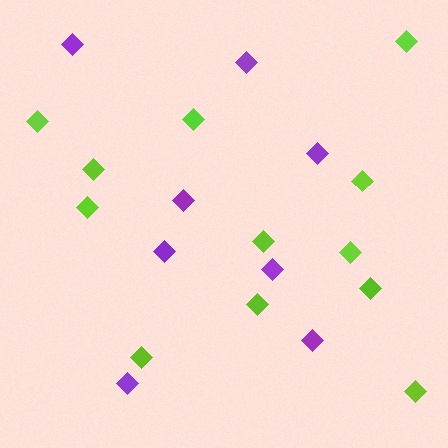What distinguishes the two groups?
There are 2 groups: one group of lime diamonds (12) and one group of purple diamonds (8).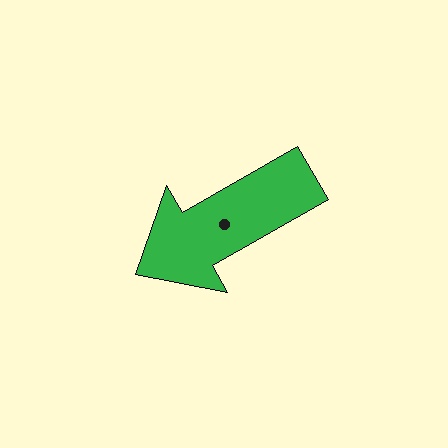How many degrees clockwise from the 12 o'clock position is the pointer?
Approximately 240 degrees.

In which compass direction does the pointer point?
Southwest.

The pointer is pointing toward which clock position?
Roughly 8 o'clock.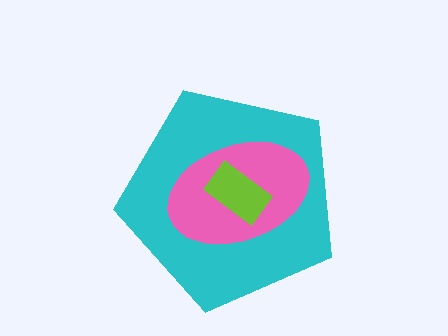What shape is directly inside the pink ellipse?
The lime rectangle.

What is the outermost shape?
The cyan pentagon.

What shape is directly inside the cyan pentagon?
The pink ellipse.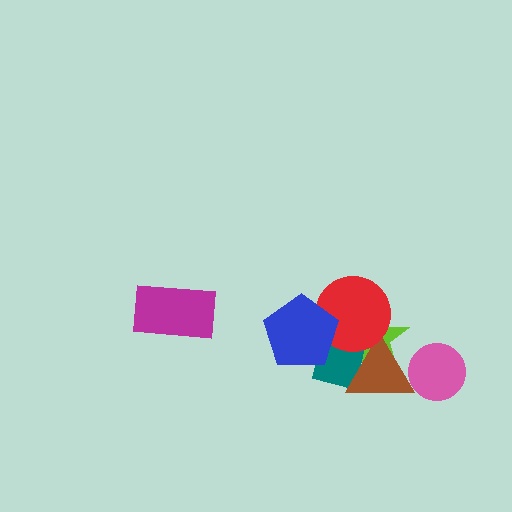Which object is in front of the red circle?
The blue pentagon is in front of the red circle.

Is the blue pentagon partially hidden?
No, no other shape covers it.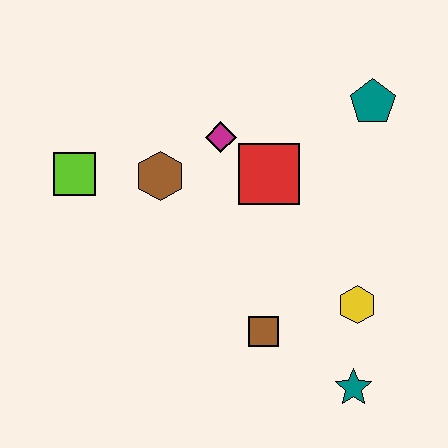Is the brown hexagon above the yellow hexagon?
Yes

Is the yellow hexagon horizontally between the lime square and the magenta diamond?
No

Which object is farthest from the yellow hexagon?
The lime square is farthest from the yellow hexagon.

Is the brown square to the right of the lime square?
Yes